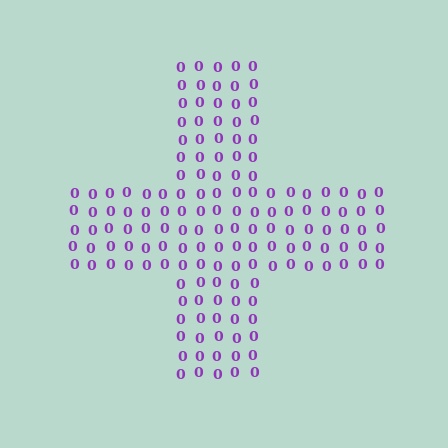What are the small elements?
The small elements are digit 0's.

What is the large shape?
The large shape is a cross.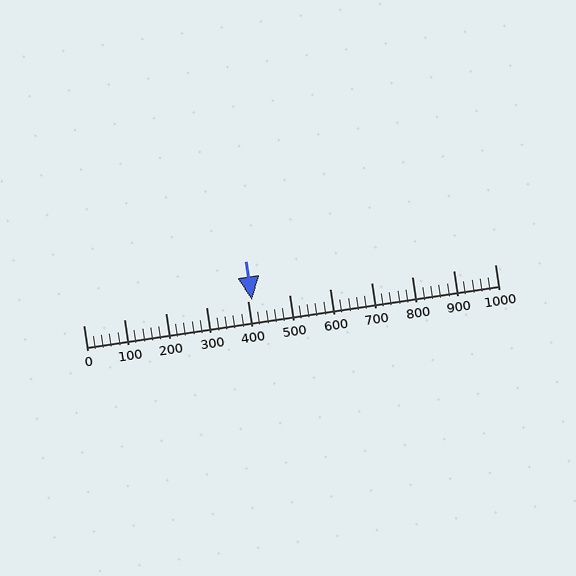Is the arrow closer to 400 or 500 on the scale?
The arrow is closer to 400.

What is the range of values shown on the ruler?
The ruler shows values from 0 to 1000.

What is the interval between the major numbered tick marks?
The major tick marks are spaced 100 units apart.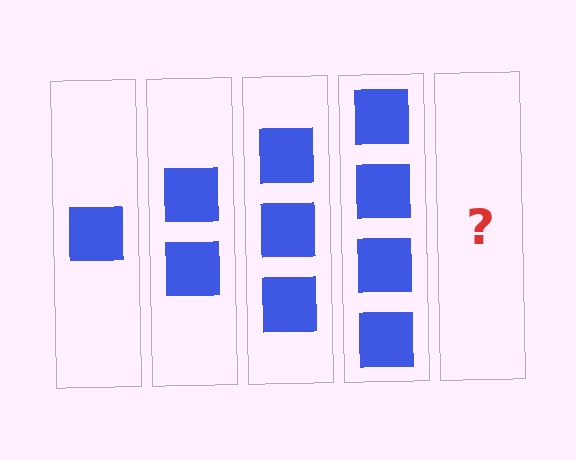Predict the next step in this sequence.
The next step is 5 squares.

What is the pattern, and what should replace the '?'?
The pattern is that each step adds one more square. The '?' should be 5 squares.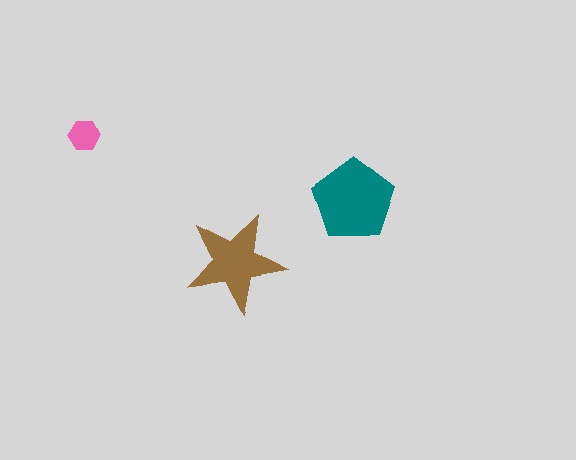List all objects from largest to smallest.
The teal pentagon, the brown star, the pink hexagon.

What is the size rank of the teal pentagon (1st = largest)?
1st.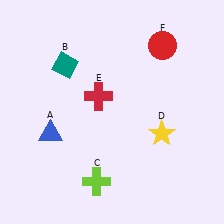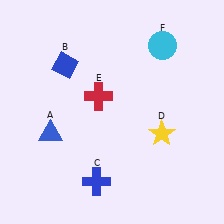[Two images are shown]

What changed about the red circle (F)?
In Image 1, F is red. In Image 2, it changed to cyan.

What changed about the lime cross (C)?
In Image 1, C is lime. In Image 2, it changed to blue.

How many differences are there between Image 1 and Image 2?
There are 3 differences between the two images.